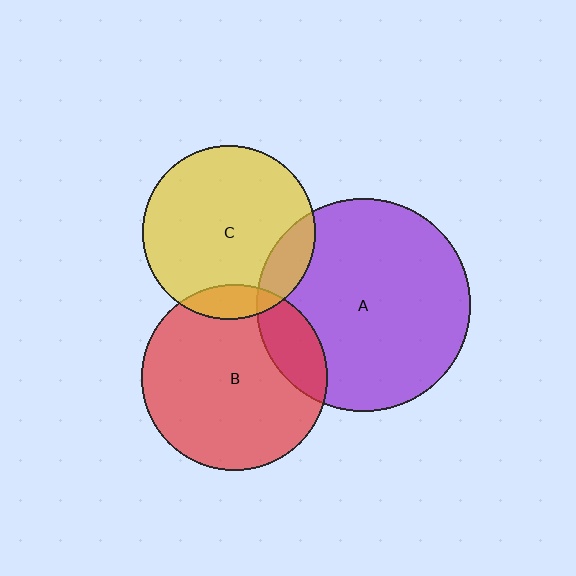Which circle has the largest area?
Circle A (purple).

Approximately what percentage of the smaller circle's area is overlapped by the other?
Approximately 15%.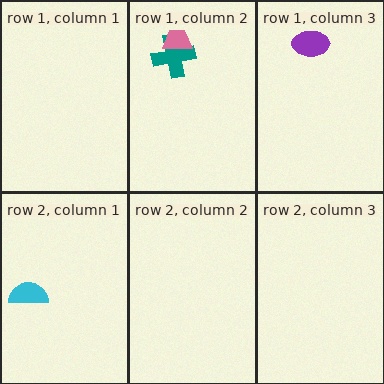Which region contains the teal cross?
The row 1, column 2 region.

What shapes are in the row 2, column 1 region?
The cyan semicircle.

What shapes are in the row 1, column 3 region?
The purple ellipse.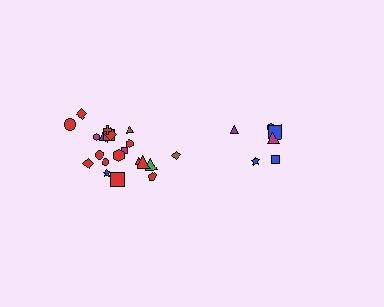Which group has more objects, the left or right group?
The left group.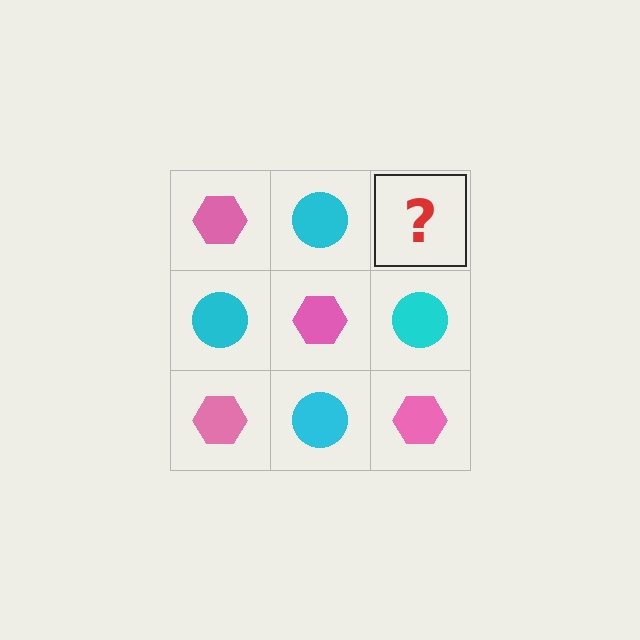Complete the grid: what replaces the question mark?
The question mark should be replaced with a pink hexagon.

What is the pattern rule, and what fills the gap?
The rule is that it alternates pink hexagon and cyan circle in a checkerboard pattern. The gap should be filled with a pink hexagon.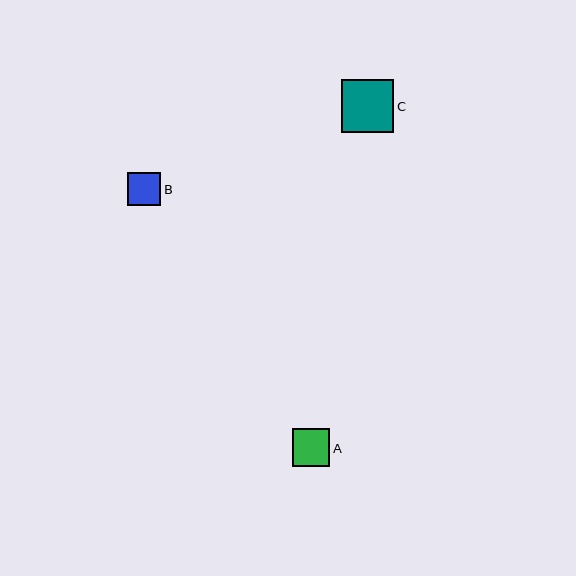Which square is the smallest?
Square B is the smallest with a size of approximately 33 pixels.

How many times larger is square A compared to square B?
Square A is approximately 1.1 times the size of square B.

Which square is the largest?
Square C is the largest with a size of approximately 52 pixels.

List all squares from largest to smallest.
From largest to smallest: C, A, B.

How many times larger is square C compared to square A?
Square C is approximately 1.4 times the size of square A.